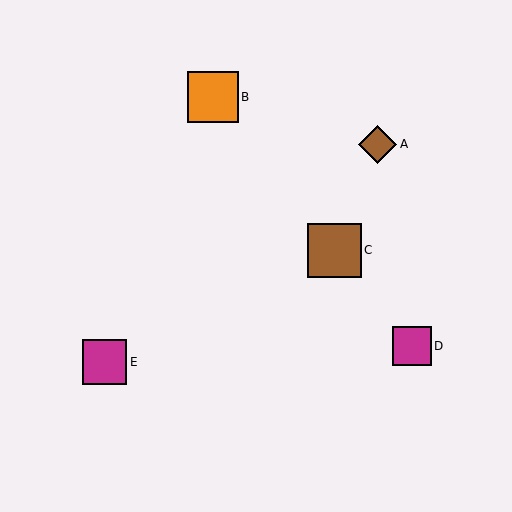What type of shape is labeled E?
Shape E is a magenta square.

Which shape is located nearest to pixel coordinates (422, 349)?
The magenta square (labeled D) at (412, 346) is nearest to that location.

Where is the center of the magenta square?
The center of the magenta square is at (105, 362).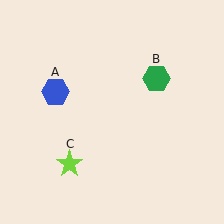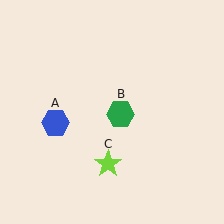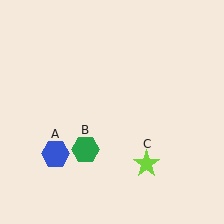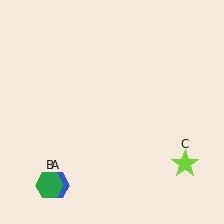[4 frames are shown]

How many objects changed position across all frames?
3 objects changed position: blue hexagon (object A), green hexagon (object B), lime star (object C).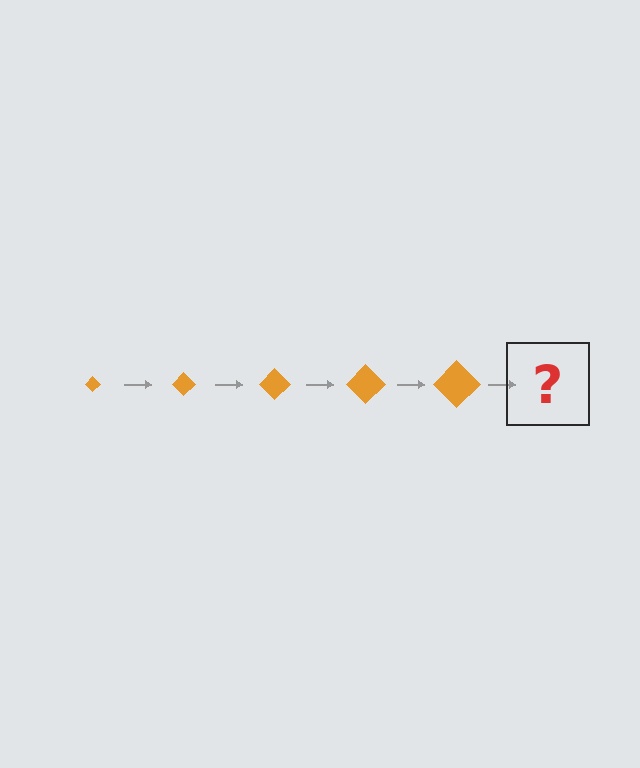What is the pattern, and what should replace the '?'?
The pattern is that the diamond gets progressively larger each step. The '?' should be an orange diamond, larger than the previous one.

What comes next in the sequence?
The next element should be an orange diamond, larger than the previous one.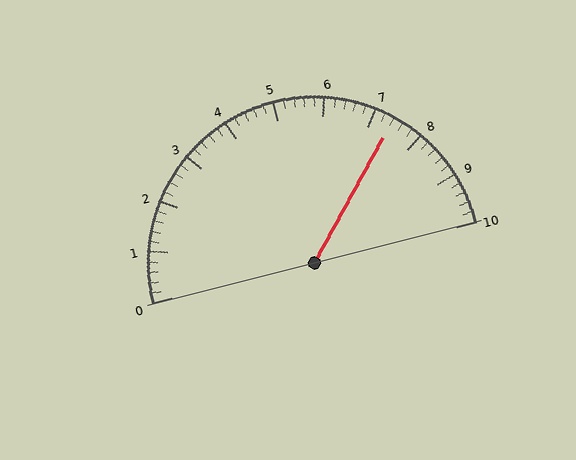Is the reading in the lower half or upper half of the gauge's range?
The reading is in the upper half of the range (0 to 10).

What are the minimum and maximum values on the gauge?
The gauge ranges from 0 to 10.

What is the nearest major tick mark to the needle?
The nearest major tick mark is 7.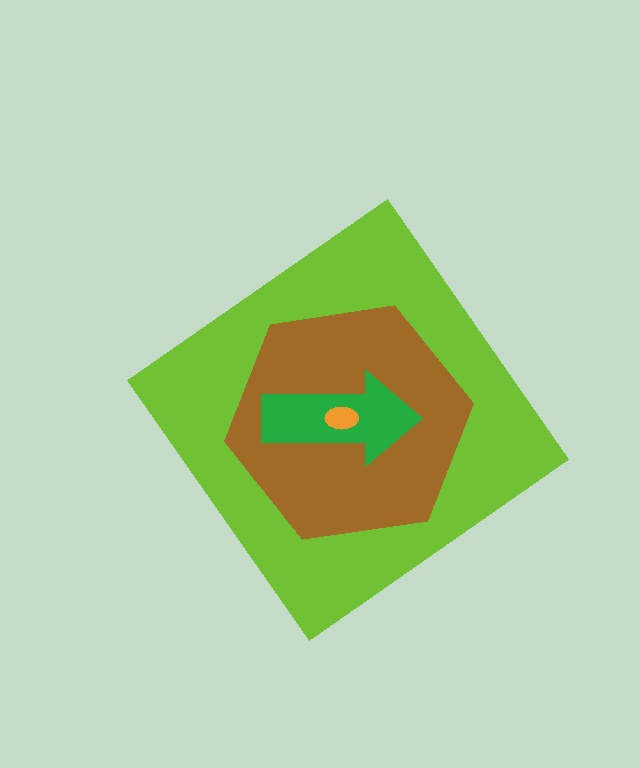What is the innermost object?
The orange ellipse.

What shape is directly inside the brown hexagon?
The green arrow.